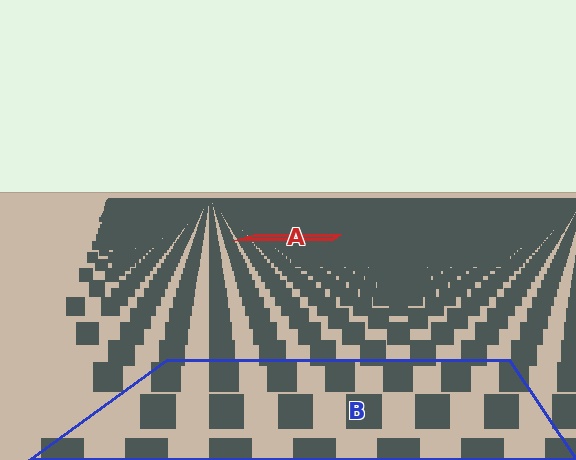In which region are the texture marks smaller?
The texture marks are smaller in region A, because it is farther away.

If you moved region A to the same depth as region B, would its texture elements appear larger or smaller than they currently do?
They would appear larger. At a closer depth, the same texture elements are projected at a bigger on-screen size.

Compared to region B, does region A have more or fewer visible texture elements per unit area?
Region A has more texture elements per unit area — they are packed more densely because it is farther away.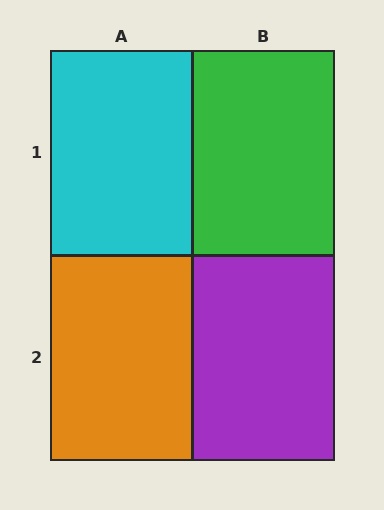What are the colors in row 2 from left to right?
Orange, purple.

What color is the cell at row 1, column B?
Green.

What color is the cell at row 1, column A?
Cyan.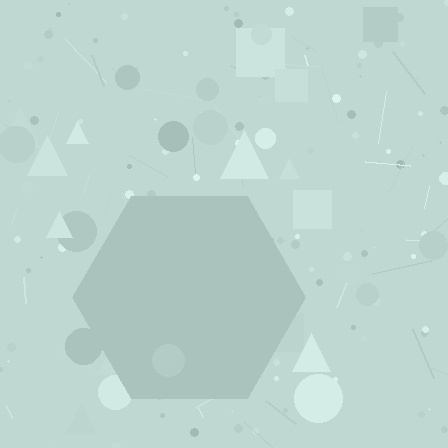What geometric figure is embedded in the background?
A hexagon is embedded in the background.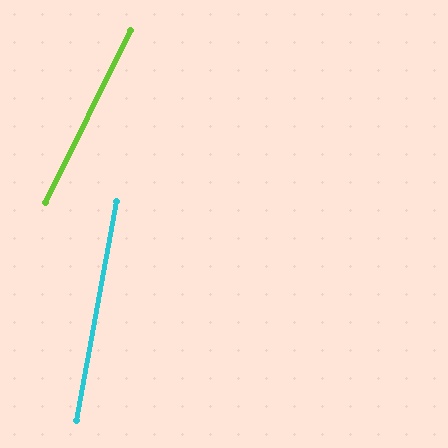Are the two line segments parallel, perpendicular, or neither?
Neither parallel nor perpendicular — they differ by about 16°.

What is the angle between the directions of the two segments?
Approximately 16 degrees.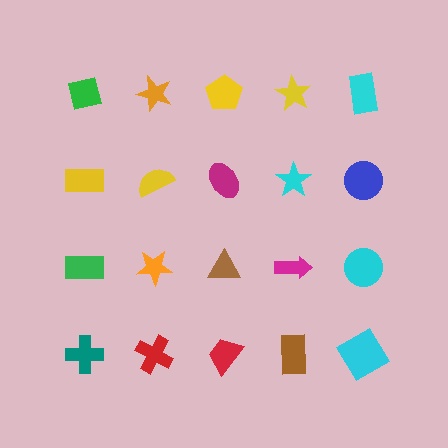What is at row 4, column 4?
A brown rectangle.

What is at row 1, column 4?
A yellow star.